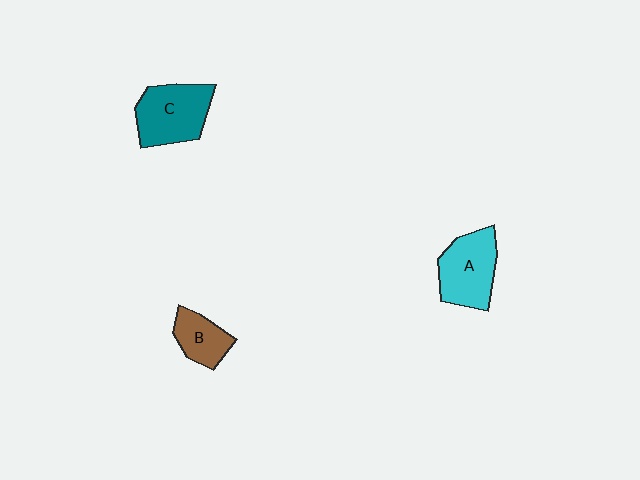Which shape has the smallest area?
Shape B (brown).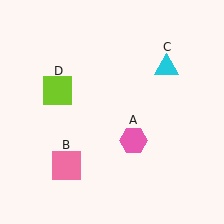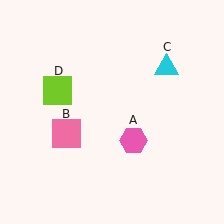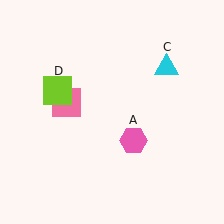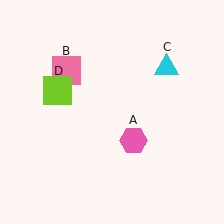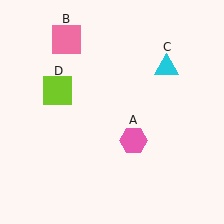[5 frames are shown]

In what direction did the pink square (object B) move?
The pink square (object B) moved up.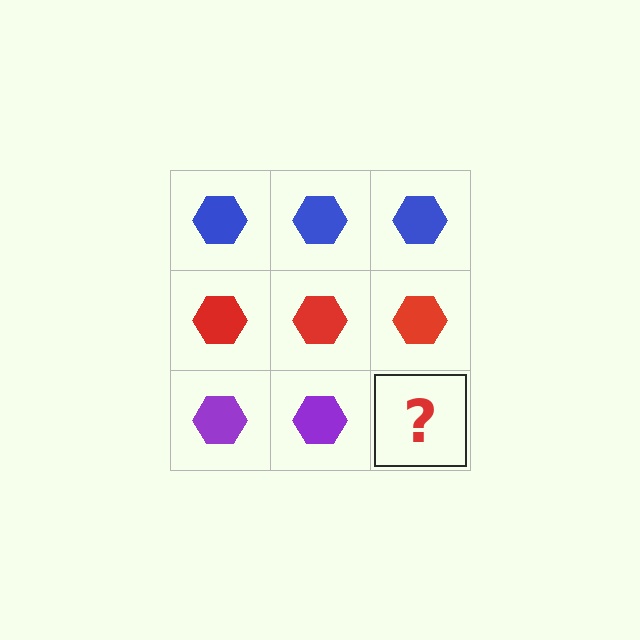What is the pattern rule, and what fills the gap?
The rule is that each row has a consistent color. The gap should be filled with a purple hexagon.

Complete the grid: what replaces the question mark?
The question mark should be replaced with a purple hexagon.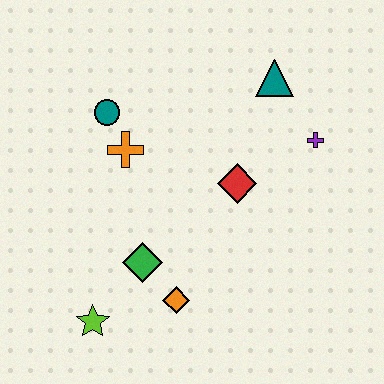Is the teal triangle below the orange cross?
No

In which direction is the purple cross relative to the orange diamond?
The purple cross is above the orange diamond.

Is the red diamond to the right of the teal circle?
Yes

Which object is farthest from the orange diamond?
The teal triangle is farthest from the orange diamond.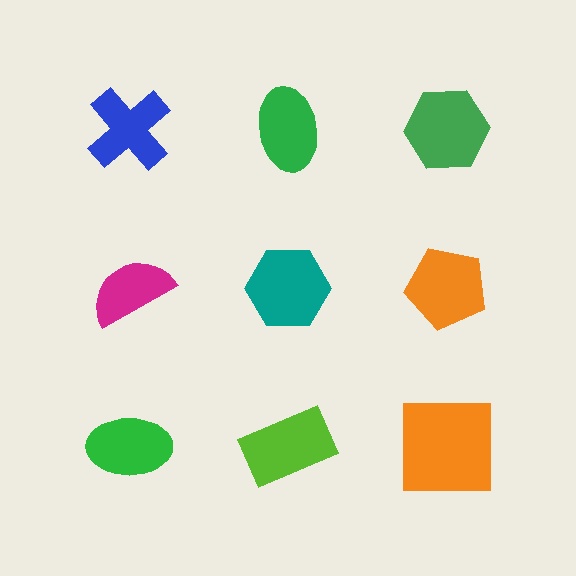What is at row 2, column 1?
A magenta semicircle.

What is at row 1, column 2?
A green ellipse.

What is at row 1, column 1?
A blue cross.